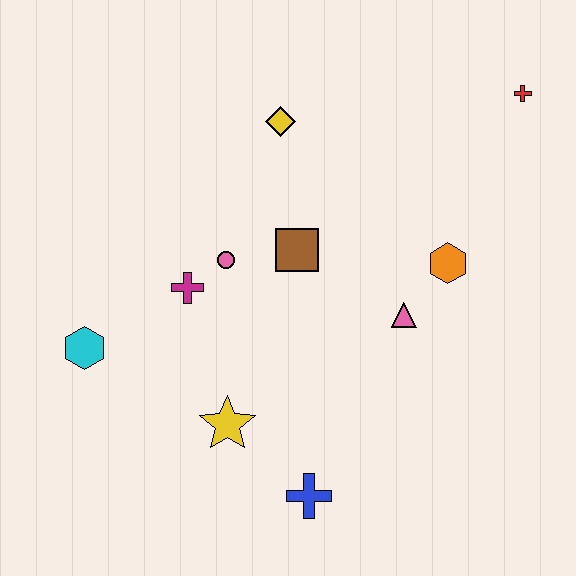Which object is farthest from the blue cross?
The red cross is farthest from the blue cross.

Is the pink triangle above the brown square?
No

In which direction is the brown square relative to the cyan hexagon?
The brown square is to the right of the cyan hexagon.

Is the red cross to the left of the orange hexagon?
No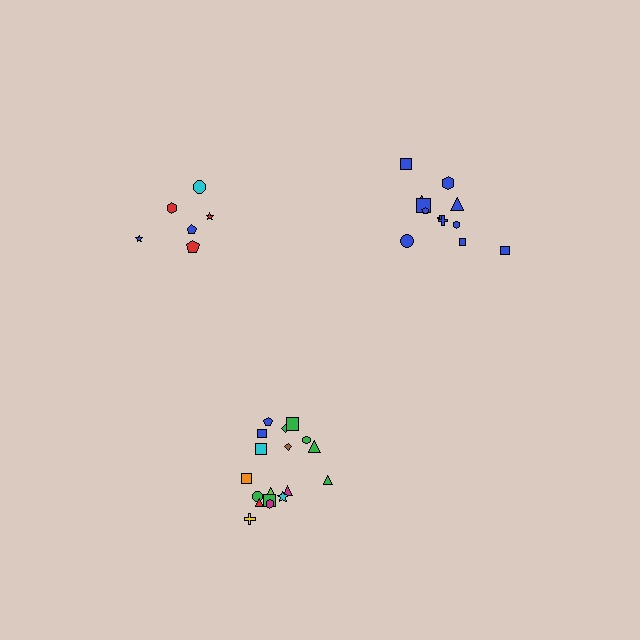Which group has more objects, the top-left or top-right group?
The top-right group.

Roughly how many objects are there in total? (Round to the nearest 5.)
Roughly 35 objects in total.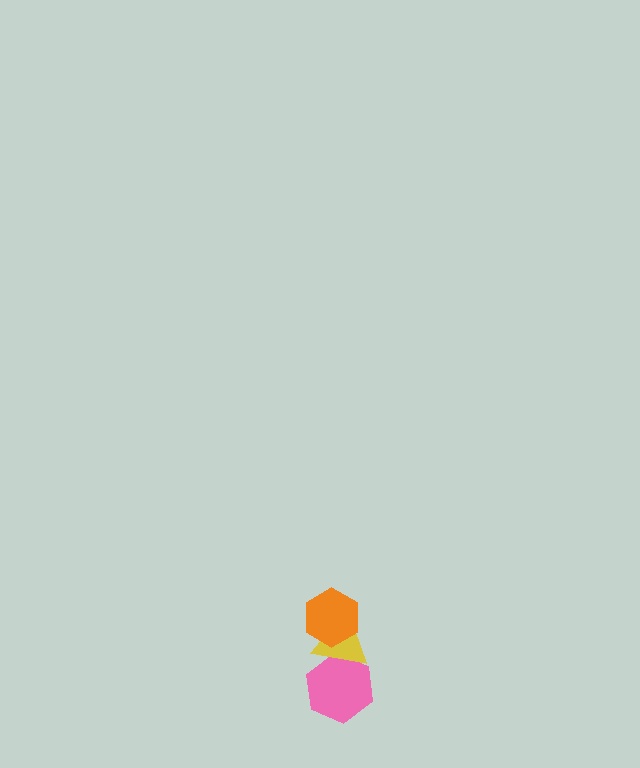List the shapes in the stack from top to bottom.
From top to bottom: the orange hexagon, the yellow triangle, the pink hexagon.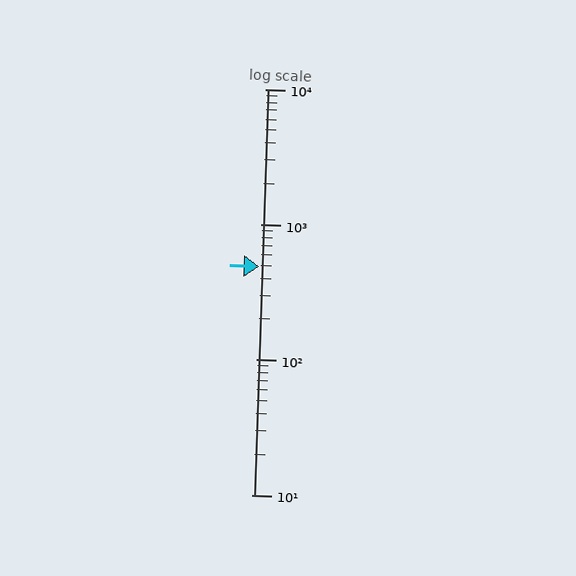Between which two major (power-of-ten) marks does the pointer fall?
The pointer is between 100 and 1000.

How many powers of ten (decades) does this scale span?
The scale spans 3 decades, from 10 to 10000.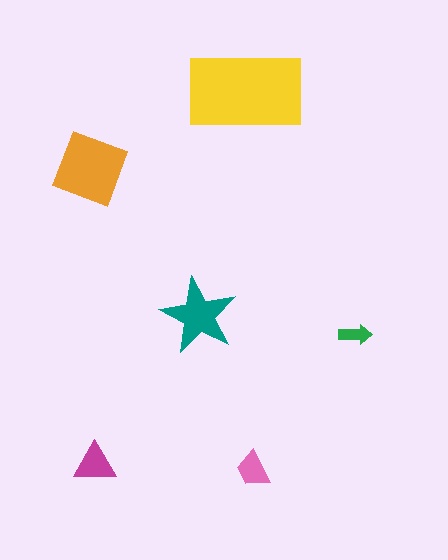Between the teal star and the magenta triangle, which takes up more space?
The teal star.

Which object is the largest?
The yellow rectangle.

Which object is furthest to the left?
The orange square is leftmost.